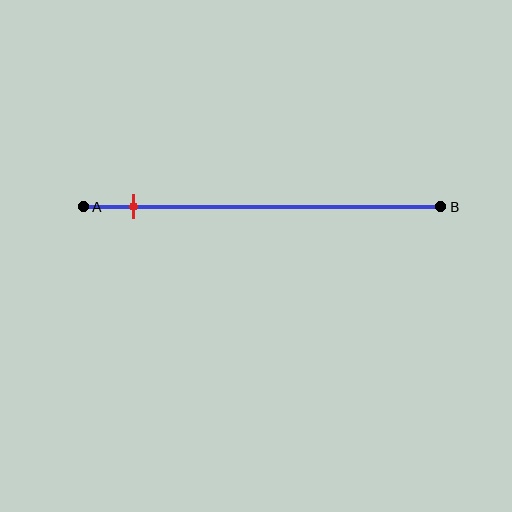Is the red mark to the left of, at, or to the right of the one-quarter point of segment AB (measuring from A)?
The red mark is to the left of the one-quarter point of segment AB.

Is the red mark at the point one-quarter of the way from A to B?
No, the mark is at about 15% from A, not at the 25% one-quarter point.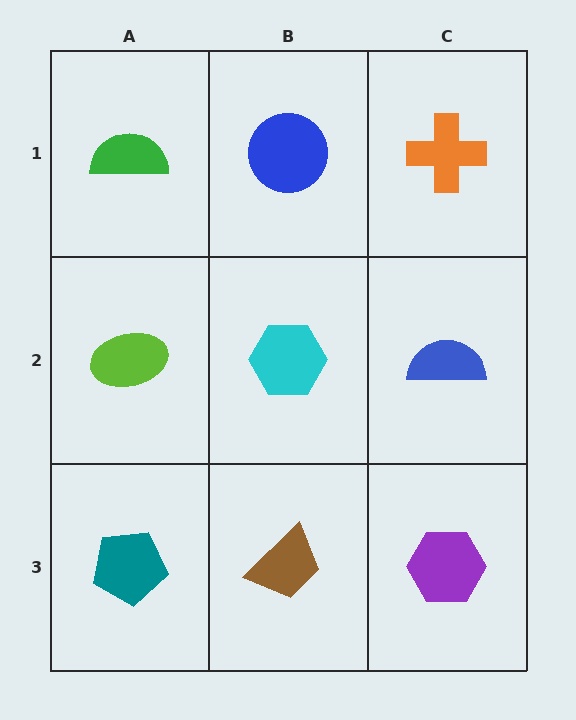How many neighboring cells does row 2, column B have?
4.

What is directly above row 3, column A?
A lime ellipse.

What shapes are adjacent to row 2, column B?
A blue circle (row 1, column B), a brown trapezoid (row 3, column B), a lime ellipse (row 2, column A), a blue semicircle (row 2, column C).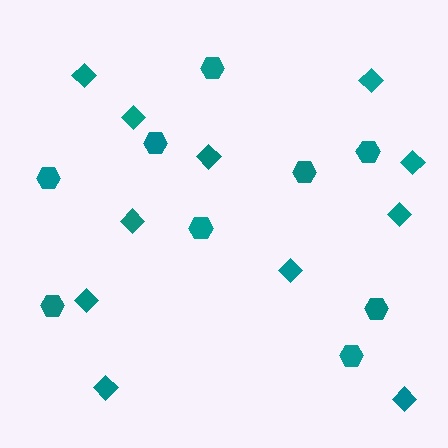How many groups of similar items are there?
There are 2 groups: one group of hexagons (9) and one group of diamonds (11).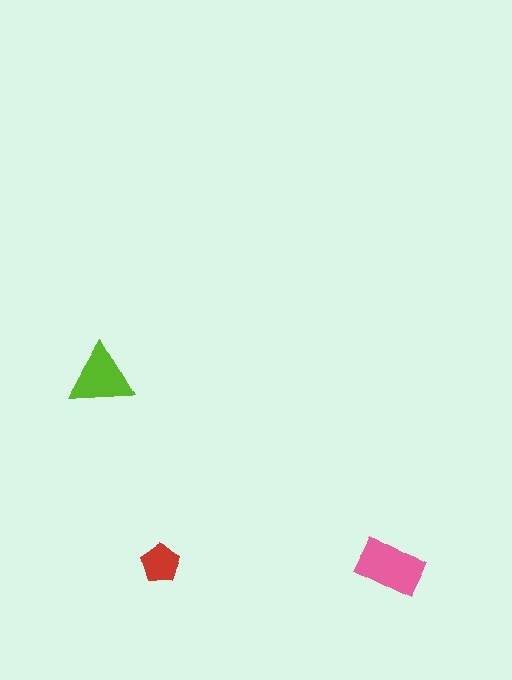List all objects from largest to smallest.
The pink rectangle, the lime triangle, the red pentagon.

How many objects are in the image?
There are 3 objects in the image.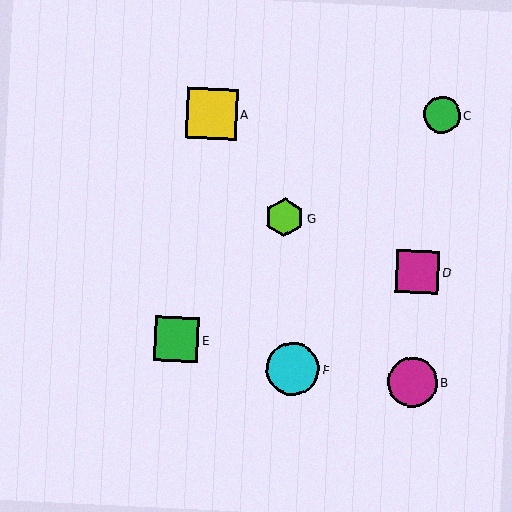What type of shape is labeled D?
Shape D is a magenta square.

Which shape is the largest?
The cyan circle (labeled F) is the largest.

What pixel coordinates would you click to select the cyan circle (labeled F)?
Click at (293, 369) to select the cyan circle F.